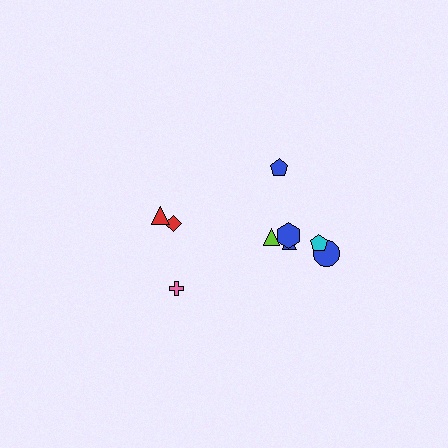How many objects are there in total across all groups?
There are 9 objects.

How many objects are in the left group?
There are 3 objects.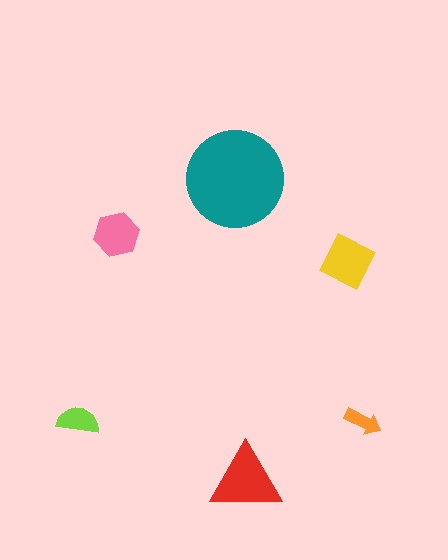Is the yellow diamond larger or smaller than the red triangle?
Smaller.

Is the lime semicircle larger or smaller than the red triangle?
Smaller.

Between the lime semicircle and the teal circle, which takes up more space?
The teal circle.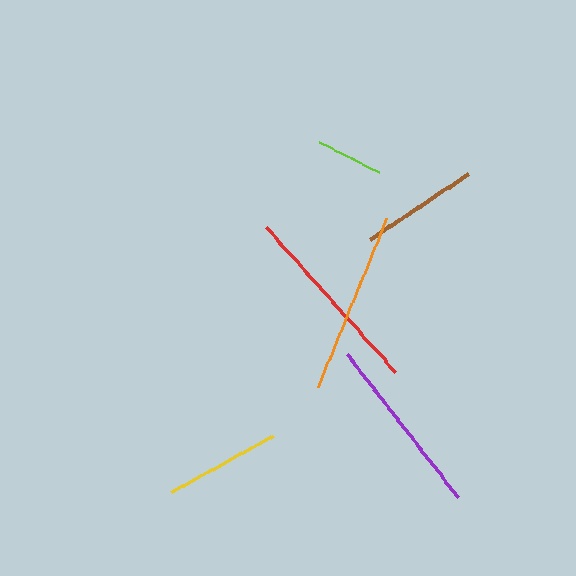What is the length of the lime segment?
The lime segment is approximately 67 pixels long.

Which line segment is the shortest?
The lime line is the shortest at approximately 67 pixels.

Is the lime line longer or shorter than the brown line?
The brown line is longer than the lime line.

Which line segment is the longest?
The red line is the longest at approximately 194 pixels.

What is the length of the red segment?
The red segment is approximately 194 pixels long.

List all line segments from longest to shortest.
From longest to shortest: red, orange, purple, brown, yellow, lime.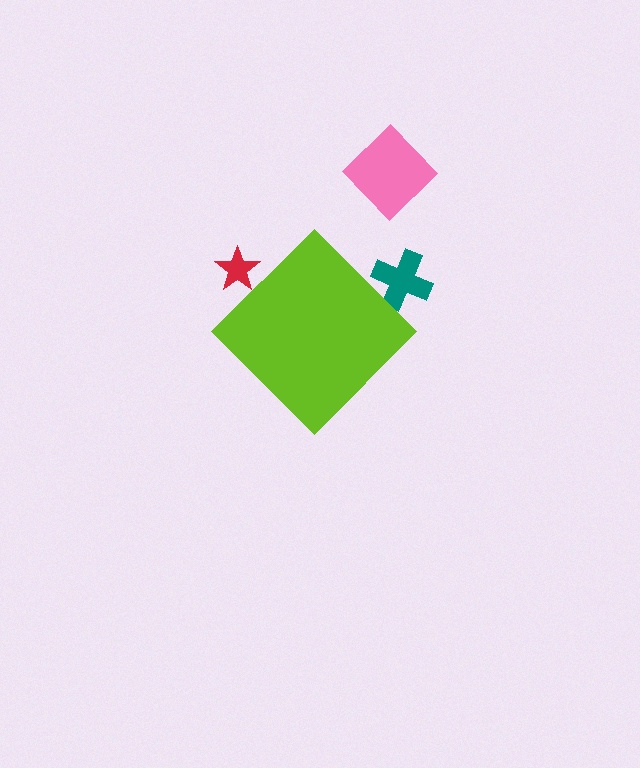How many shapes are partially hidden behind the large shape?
2 shapes are partially hidden.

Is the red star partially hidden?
Yes, the red star is partially hidden behind the lime diamond.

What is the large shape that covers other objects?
A lime diamond.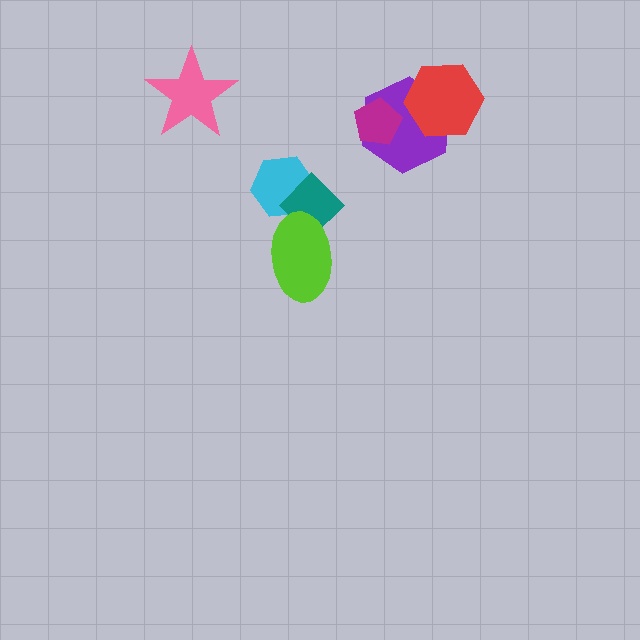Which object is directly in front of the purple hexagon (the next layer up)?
The magenta pentagon is directly in front of the purple hexagon.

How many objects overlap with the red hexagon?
1 object overlaps with the red hexagon.